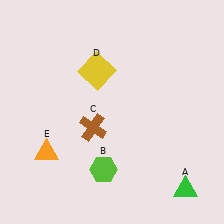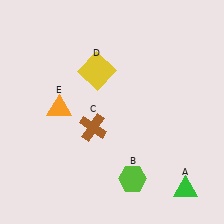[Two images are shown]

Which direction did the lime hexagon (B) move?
The lime hexagon (B) moved right.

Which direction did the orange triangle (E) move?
The orange triangle (E) moved up.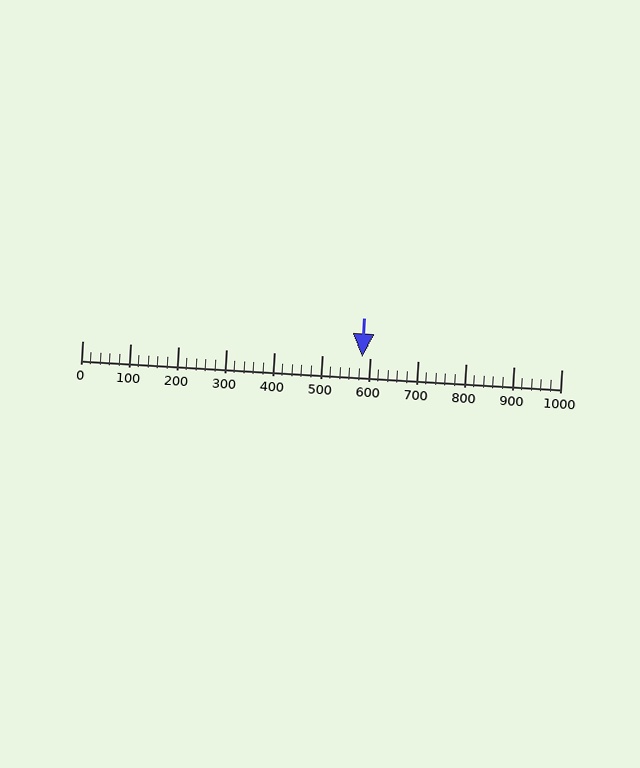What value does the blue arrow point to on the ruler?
The blue arrow points to approximately 584.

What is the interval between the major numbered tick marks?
The major tick marks are spaced 100 units apart.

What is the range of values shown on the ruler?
The ruler shows values from 0 to 1000.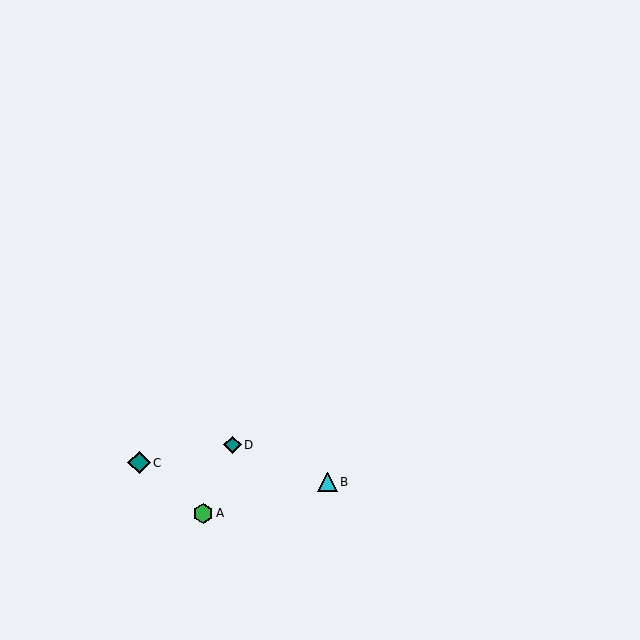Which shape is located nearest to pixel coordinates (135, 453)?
The teal diamond (labeled C) at (139, 463) is nearest to that location.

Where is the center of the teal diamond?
The center of the teal diamond is at (139, 463).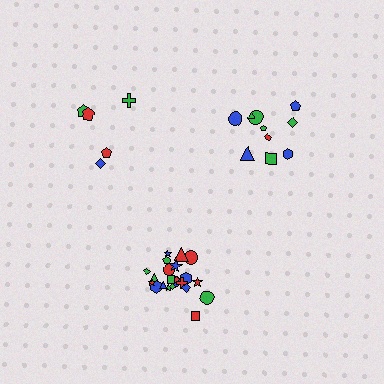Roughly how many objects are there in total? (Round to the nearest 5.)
Roughly 35 objects in total.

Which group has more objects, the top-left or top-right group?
The top-right group.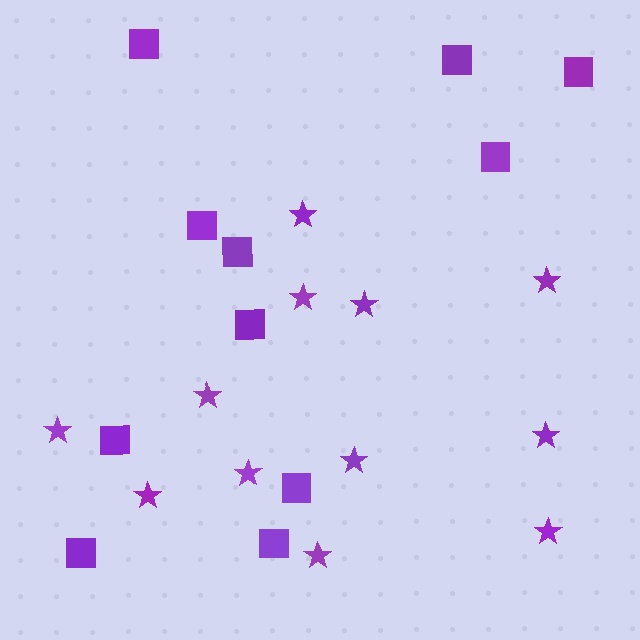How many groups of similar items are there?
There are 2 groups: one group of squares (11) and one group of stars (12).